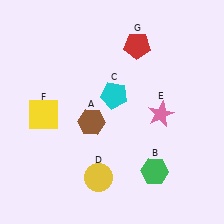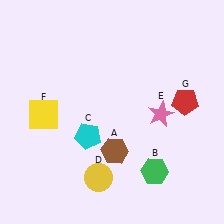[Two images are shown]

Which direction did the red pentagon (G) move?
The red pentagon (G) moved down.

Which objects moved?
The objects that moved are: the brown hexagon (A), the cyan pentagon (C), the red pentagon (G).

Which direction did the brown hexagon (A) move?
The brown hexagon (A) moved down.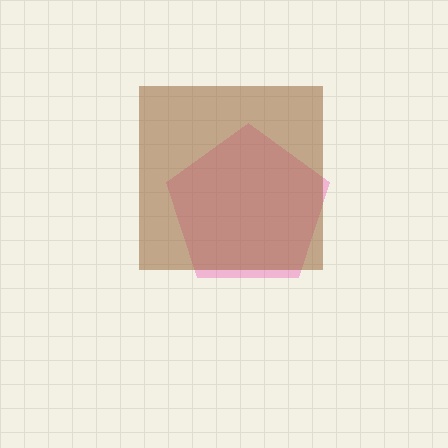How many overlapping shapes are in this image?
There are 2 overlapping shapes in the image.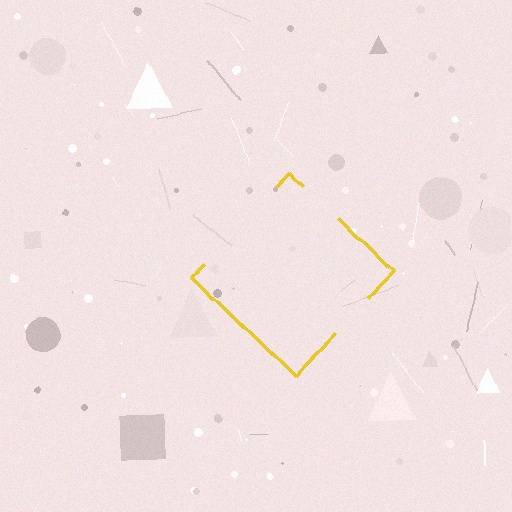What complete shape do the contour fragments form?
The contour fragments form a diamond.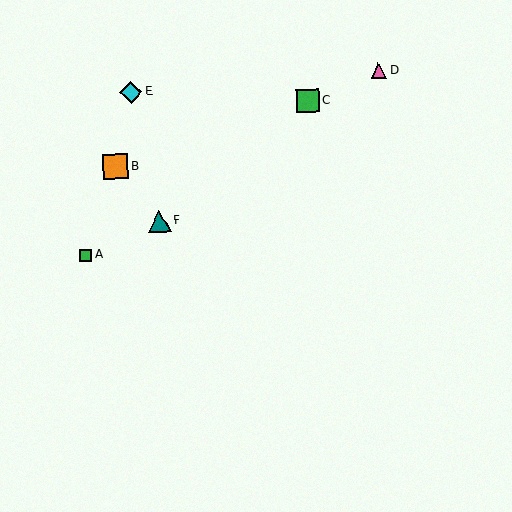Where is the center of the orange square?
The center of the orange square is at (116, 166).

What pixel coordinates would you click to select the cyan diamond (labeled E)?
Click at (131, 92) to select the cyan diamond E.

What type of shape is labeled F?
Shape F is a teal triangle.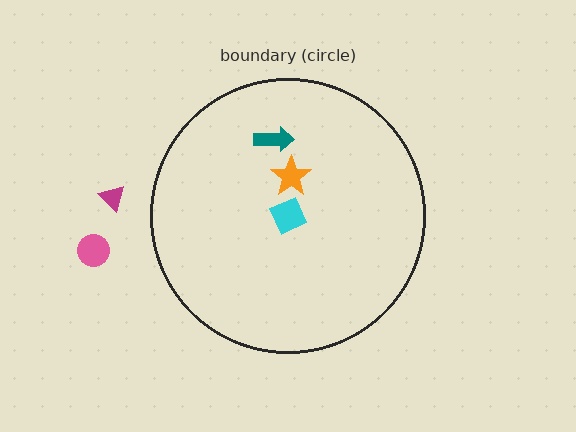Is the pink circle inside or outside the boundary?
Outside.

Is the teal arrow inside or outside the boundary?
Inside.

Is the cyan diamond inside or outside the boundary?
Inside.